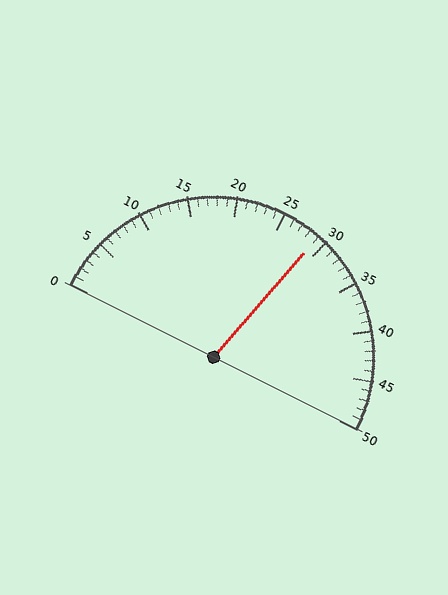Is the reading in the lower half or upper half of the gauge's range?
The reading is in the upper half of the range (0 to 50).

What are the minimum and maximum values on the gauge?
The gauge ranges from 0 to 50.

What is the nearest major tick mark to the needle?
The nearest major tick mark is 30.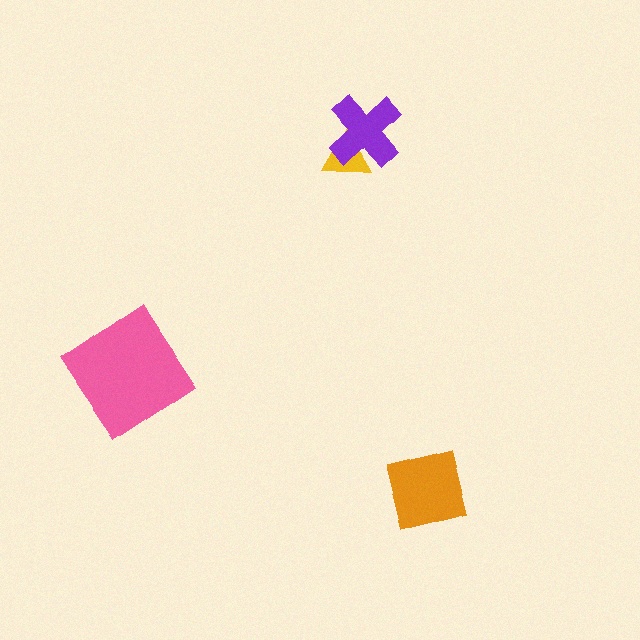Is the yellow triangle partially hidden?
Yes, it is partially covered by another shape.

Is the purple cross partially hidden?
No, no other shape covers it.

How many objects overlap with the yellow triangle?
1 object overlaps with the yellow triangle.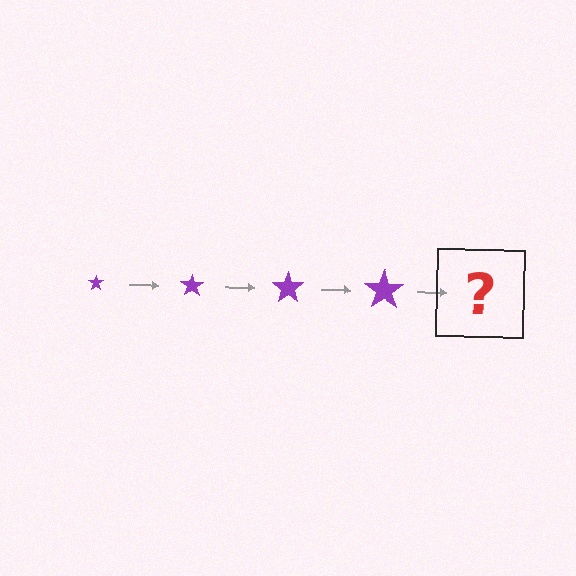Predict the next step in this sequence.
The next step is a purple star, larger than the previous one.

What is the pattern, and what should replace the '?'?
The pattern is that the star gets progressively larger each step. The '?' should be a purple star, larger than the previous one.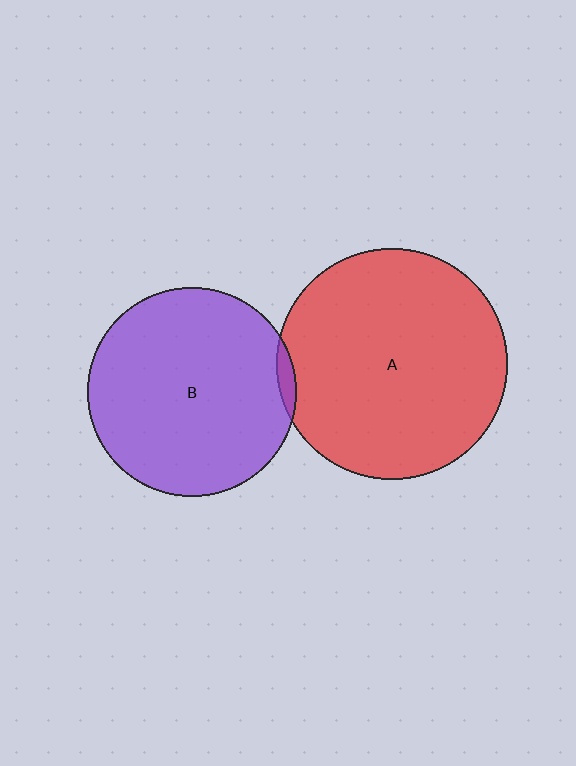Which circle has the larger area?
Circle A (red).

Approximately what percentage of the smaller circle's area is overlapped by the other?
Approximately 5%.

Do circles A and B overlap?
Yes.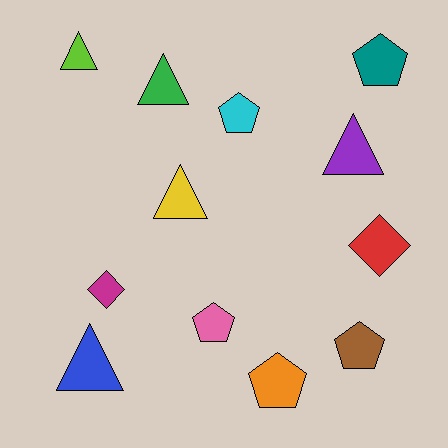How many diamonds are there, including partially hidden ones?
There are 2 diamonds.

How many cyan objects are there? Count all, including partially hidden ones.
There is 1 cyan object.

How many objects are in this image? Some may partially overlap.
There are 12 objects.